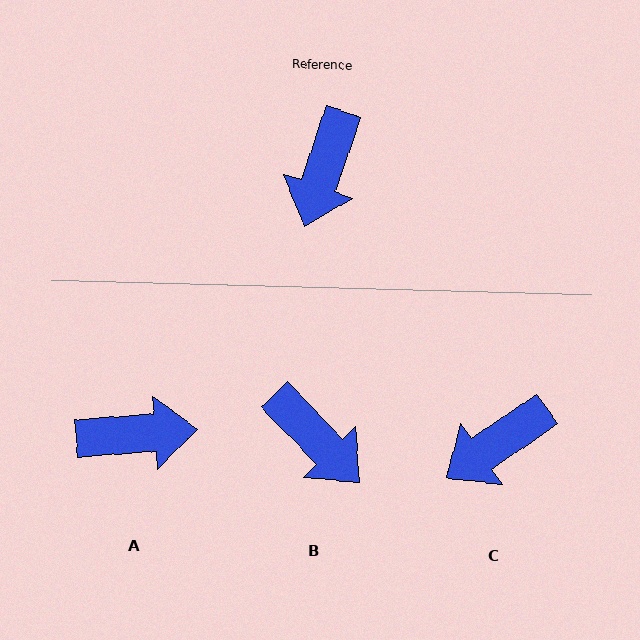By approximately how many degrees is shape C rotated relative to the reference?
Approximately 37 degrees clockwise.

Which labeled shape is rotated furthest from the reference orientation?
A, about 113 degrees away.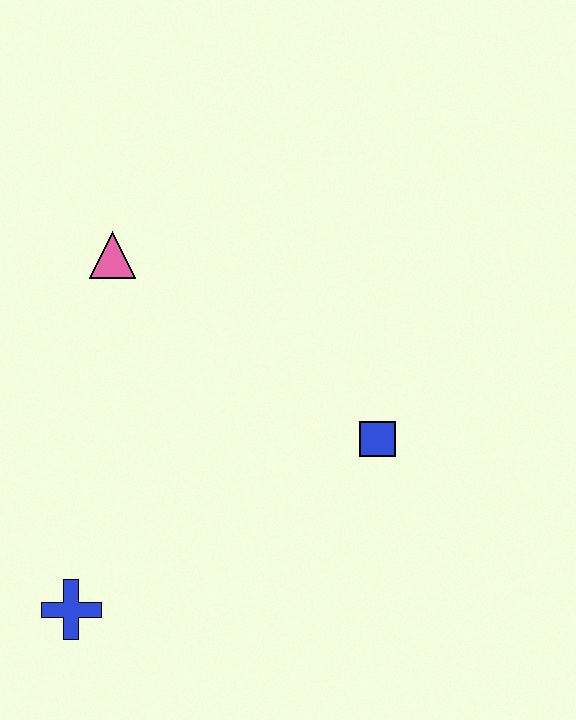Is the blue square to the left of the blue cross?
No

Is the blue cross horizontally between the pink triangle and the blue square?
No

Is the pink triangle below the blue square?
No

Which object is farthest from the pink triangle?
The blue cross is farthest from the pink triangle.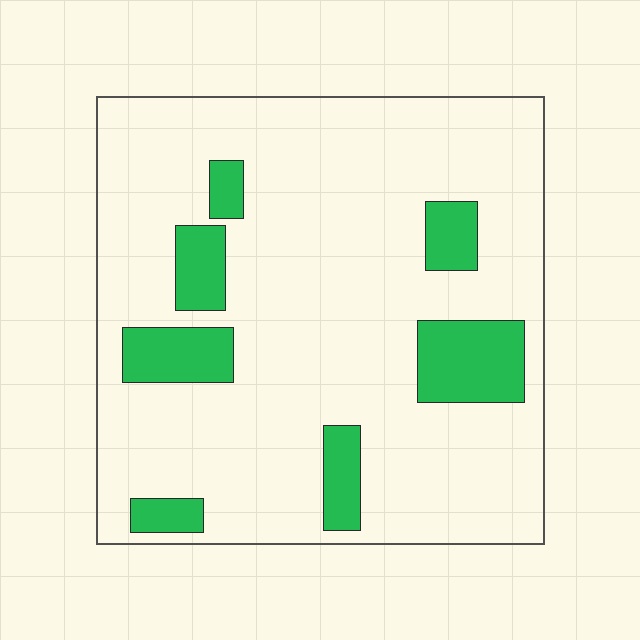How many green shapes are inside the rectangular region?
7.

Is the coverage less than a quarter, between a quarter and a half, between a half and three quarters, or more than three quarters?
Less than a quarter.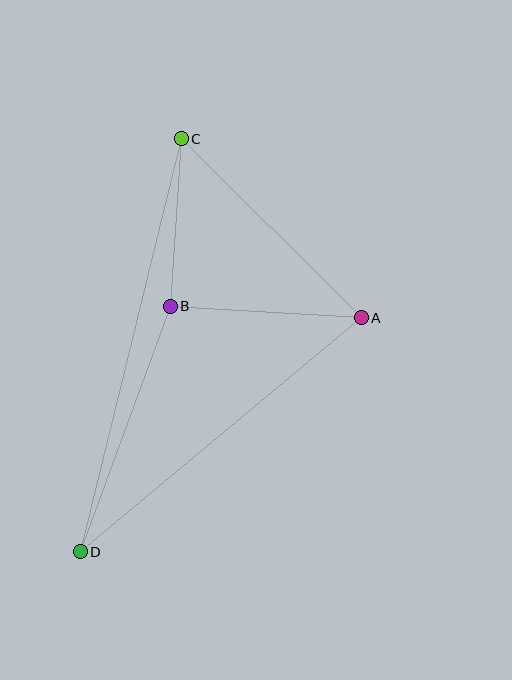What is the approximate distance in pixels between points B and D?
The distance between B and D is approximately 261 pixels.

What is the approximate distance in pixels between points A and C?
The distance between A and C is approximately 254 pixels.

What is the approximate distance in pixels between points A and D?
The distance between A and D is approximately 366 pixels.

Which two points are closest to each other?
Points B and C are closest to each other.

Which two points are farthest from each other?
Points C and D are farthest from each other.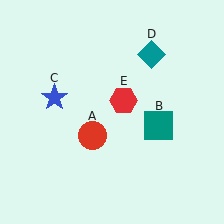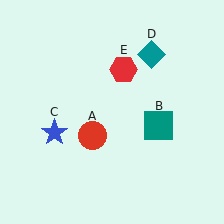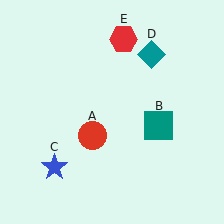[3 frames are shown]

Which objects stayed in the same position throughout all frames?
Red circle (object A) and teal square (object B) and teal diamond (object D) remained stationary.